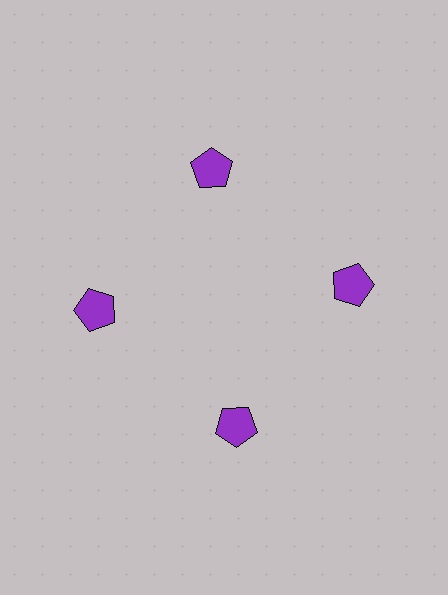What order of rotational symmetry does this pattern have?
This pattern has 4-fold rotational symmetry.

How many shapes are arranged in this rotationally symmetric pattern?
There are 4 shapes, arranged in 4 groups of 1.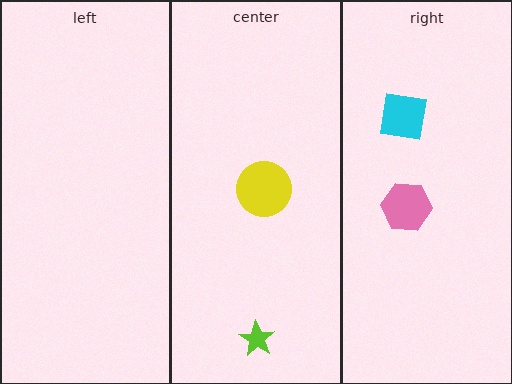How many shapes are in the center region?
2.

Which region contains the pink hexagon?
The right region.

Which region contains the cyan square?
The right region.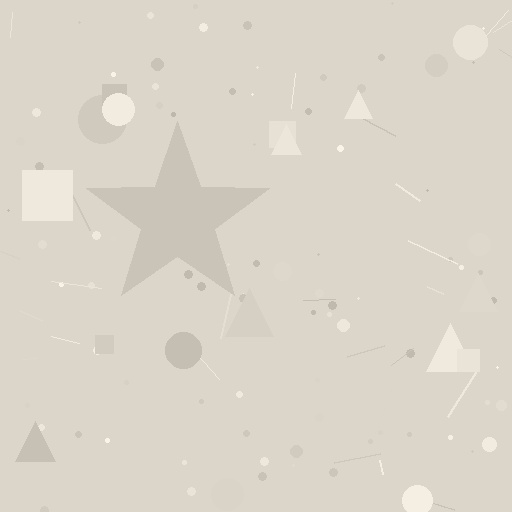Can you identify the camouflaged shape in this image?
The camouflaged shape is a star.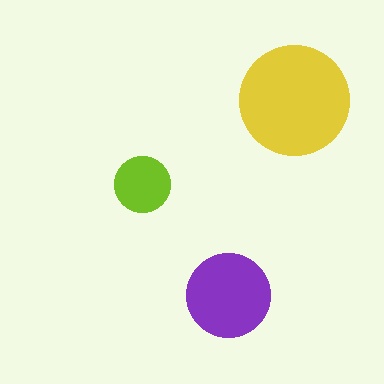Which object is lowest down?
The purple circle is bottommost.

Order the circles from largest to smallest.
the yellow one, the purple one, the lime one.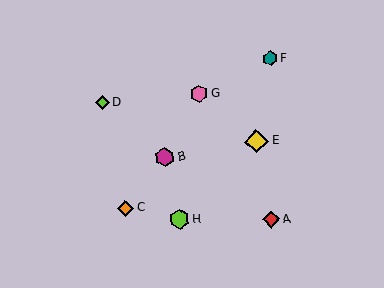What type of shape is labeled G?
Shape G is a pink hexagon.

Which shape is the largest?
The yellow diamond (labeled E) is the largest.